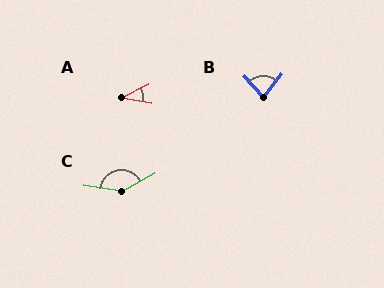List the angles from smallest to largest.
A (37°), B (81°), C (143°).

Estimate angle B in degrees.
Approximately 81 degrees.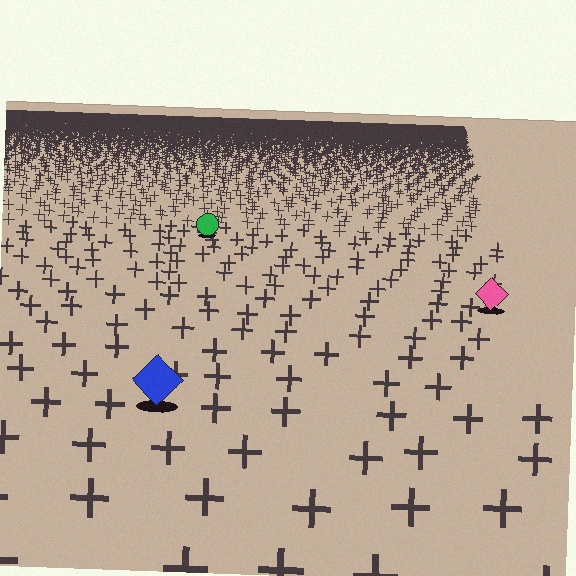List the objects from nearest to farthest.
From nearest to farthest: the blue diamond, the pink diamond, the green circle.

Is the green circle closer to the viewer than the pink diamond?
No. The pink diamond is closer — you can tell from the texture gradient: the ground texture is coarser near it.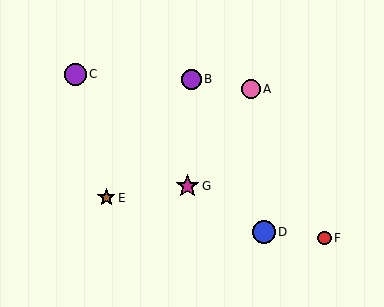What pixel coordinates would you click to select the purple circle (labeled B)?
Click at (191, 79) to select the purple circle B.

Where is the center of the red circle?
The center of the red circle is at (324, 238).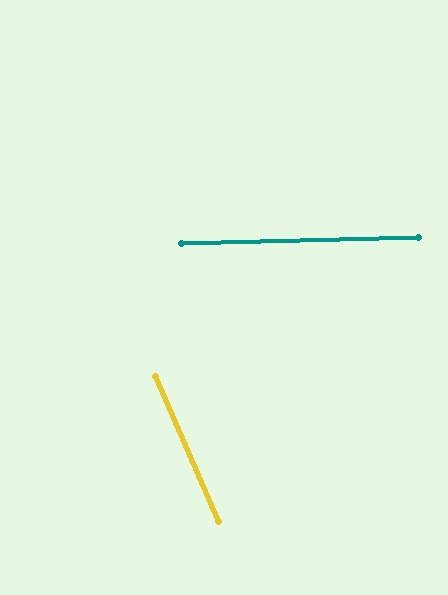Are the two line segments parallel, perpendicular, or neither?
Neither parallel nor perpendicular — they differ by about 68°.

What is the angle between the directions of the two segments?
Approximately 68 degrees.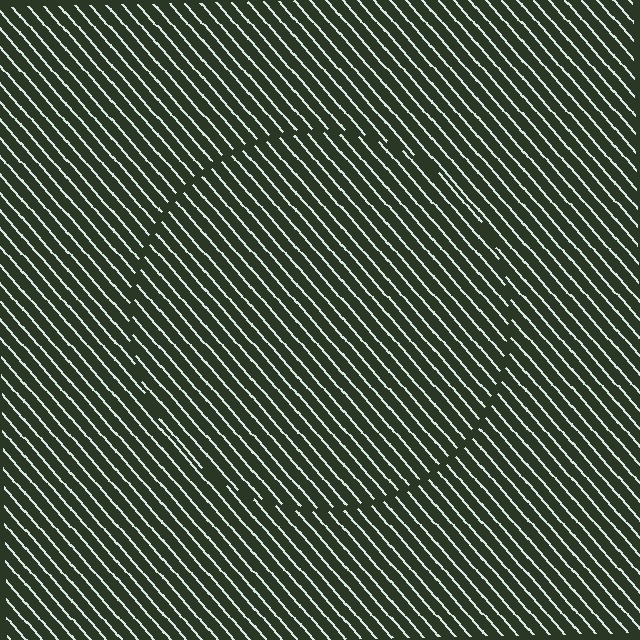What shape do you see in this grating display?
An illusory circle. The interior of the shape contains the same grating, shifted by half a period — the contour is defined by the phase discontinuity where line-ends from the inner and outer gratings abut.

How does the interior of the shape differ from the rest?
The interior of the shape contains the same grating, shifted by half a period — the contour is defined by the phase discontinuity where line-ends from the inner and outer gratings abut.